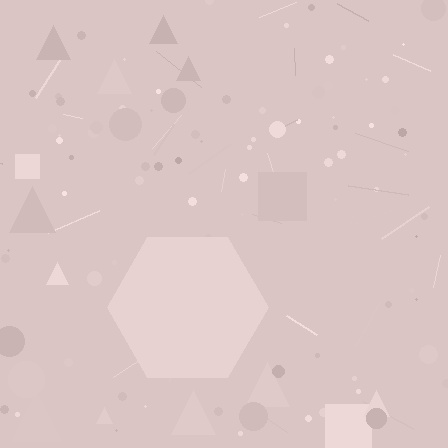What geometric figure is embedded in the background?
A hexagon is embedded in the background.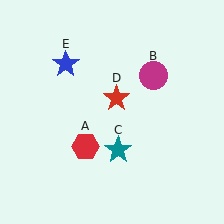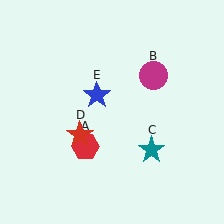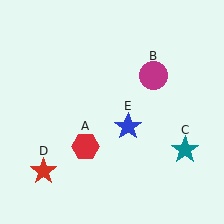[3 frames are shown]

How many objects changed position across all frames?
3 objects changed position: teal star (object C), red star (object D), blue star (object E).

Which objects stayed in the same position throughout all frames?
Red hexagon (object A) and magenta circle (object B) remained stationary.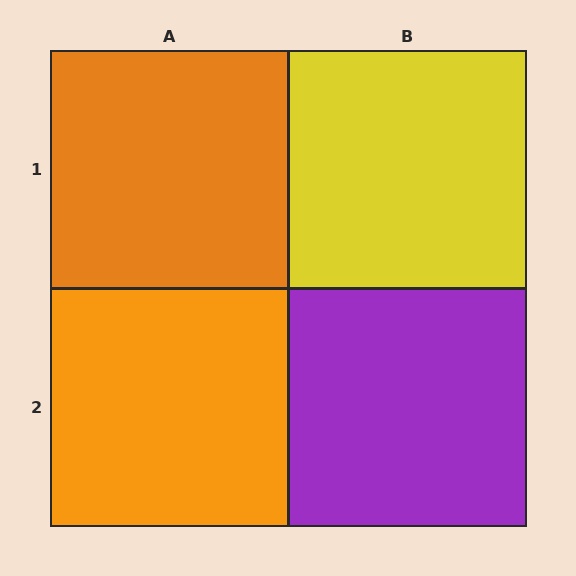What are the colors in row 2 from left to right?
Orange, purple.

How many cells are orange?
2 cells are orange.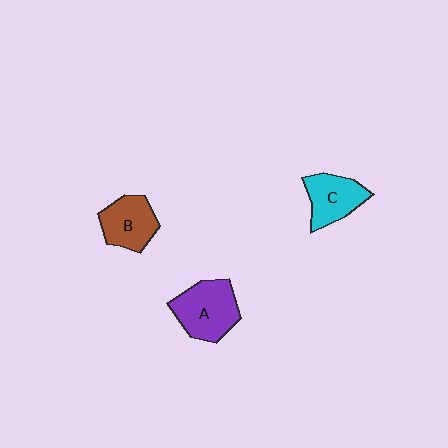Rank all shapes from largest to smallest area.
From largest to smallest: A (purple), B (brown), C (cyan).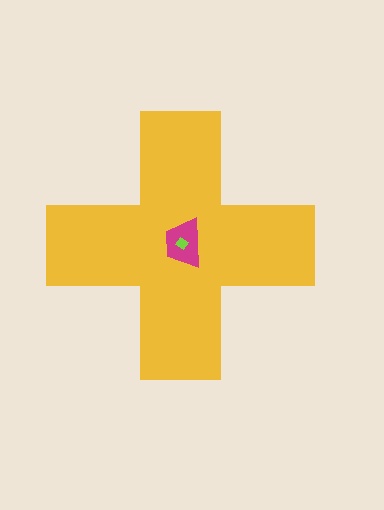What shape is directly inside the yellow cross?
The magenta trapezoid.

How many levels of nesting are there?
3.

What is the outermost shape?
The yellow cross.